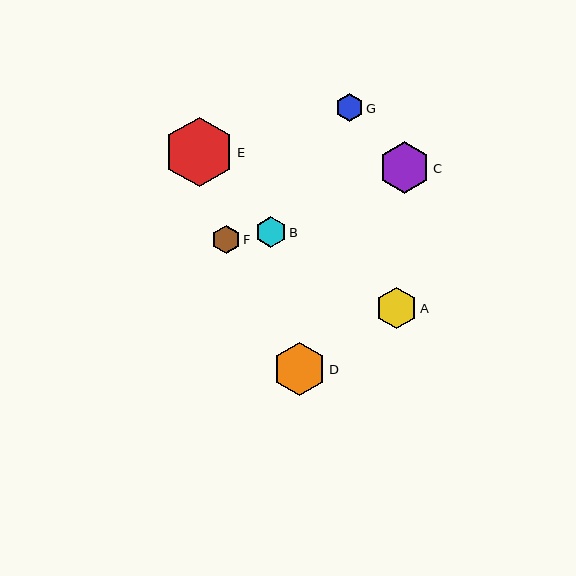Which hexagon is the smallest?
Hexagon G is the smallest with a size of approximately 28 pixels.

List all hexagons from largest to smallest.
From largest to smallest: E, D, C, A, B, F, G.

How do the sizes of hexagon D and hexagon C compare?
Hexagon D and hexagon C are approximately the same size.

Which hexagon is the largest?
Hexagon E is the largest with a size of approximately 70 pixels.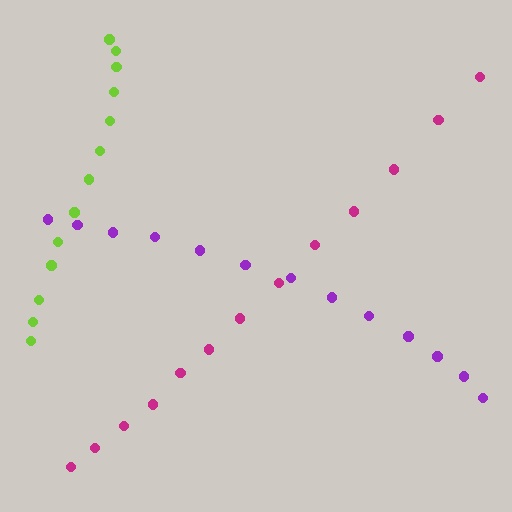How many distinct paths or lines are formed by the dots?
There are 3 distinct paths.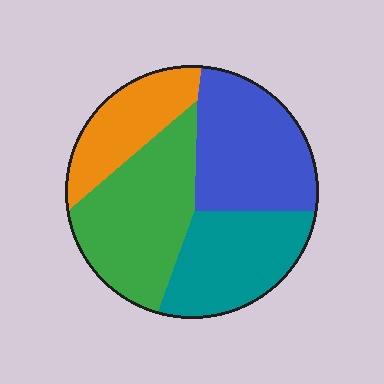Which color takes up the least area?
Orange, at roughly 15%.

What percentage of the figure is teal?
Teal takes up about one quarter (1/4) of the figure.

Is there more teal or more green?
Green.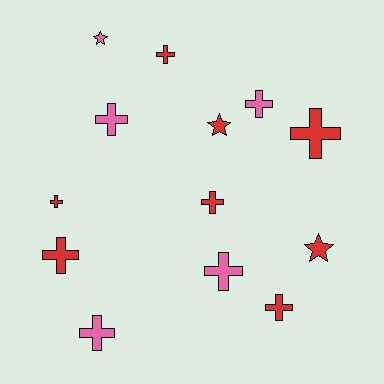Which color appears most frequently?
Red, with 8 objects.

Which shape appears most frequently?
Cross, with 10 objects.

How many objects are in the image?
There are 13 objects.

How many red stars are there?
There are 2 red stars.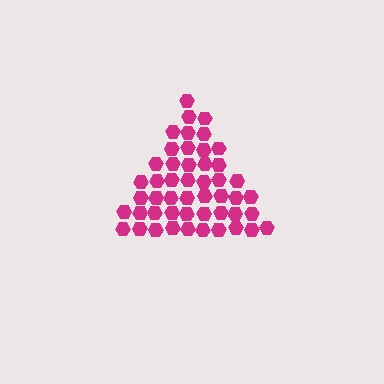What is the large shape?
The large shape is a triangle.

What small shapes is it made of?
It is made of small hexagons.